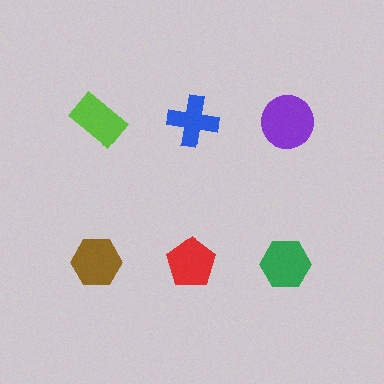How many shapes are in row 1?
3 shapes.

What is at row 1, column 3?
A purple circle.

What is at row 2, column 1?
A brown hexagon.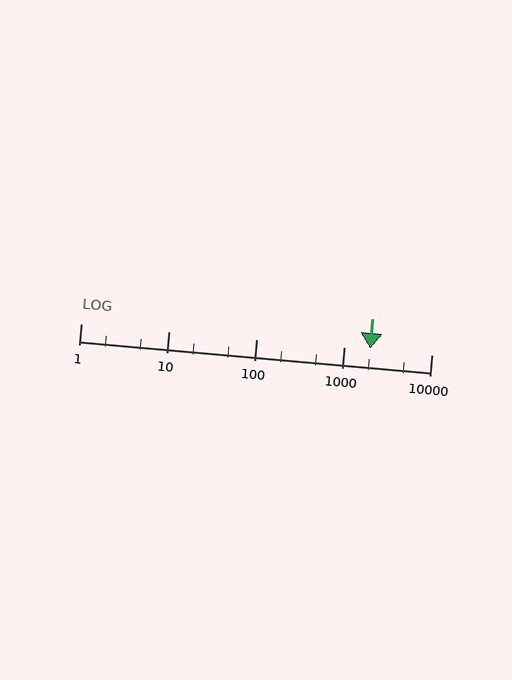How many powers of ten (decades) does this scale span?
The scale spans 4 decades, from 1 to 10000.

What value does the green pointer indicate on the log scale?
The pointer indicates approximately 2000.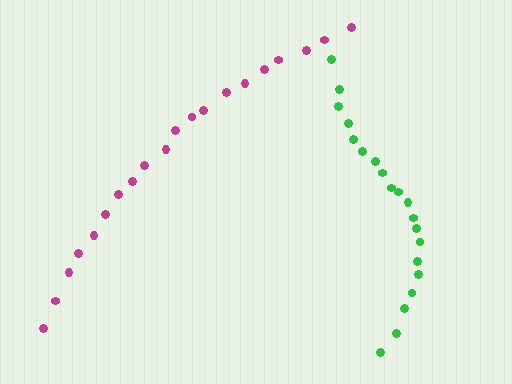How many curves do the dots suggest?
There are 2 distinct paths.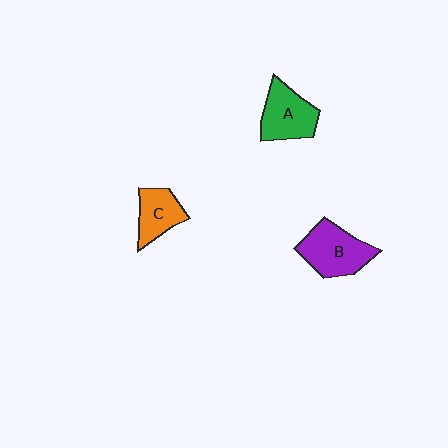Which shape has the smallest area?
Shape C (orange).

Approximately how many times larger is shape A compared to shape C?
Approximately 1.3 times.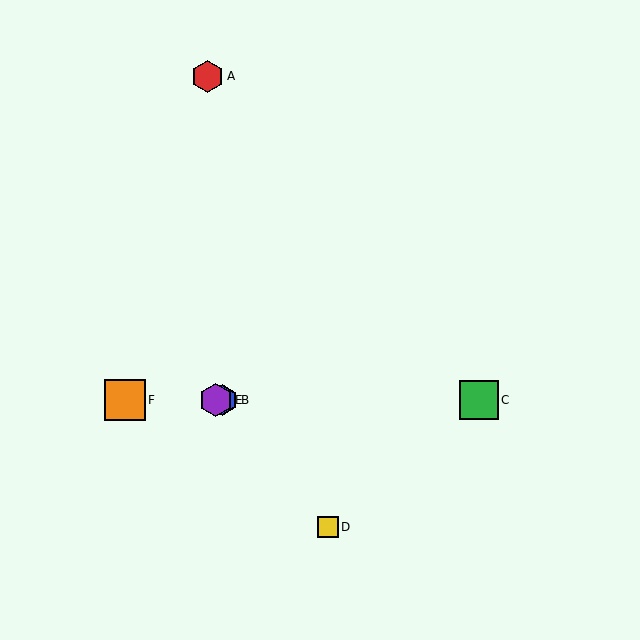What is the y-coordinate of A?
Object A is at y≈76.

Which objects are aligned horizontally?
Objects B, C, E, F are aligned horizontally.